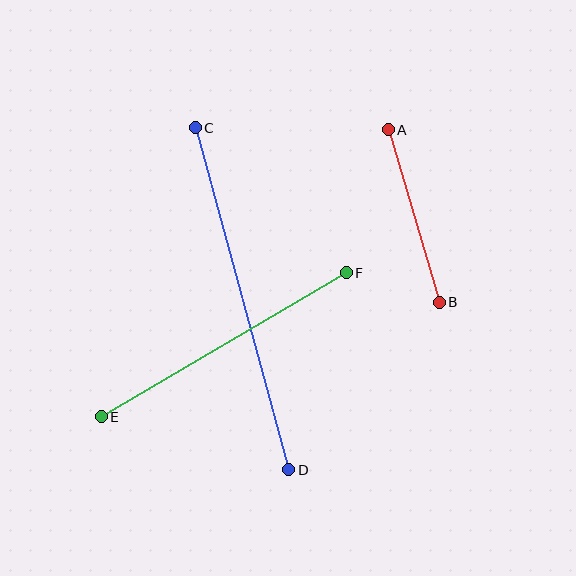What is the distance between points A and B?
The distance is approximately 180 pixels.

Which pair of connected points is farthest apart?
Points C and D are farthest apart.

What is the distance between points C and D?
The distance is approximately 354 pixels.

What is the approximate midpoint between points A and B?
The midpoint is at approximately (414, 216) pixels.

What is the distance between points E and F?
The distance is approximately 284 pixels.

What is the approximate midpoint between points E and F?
The midpoint is at approximately (224, 345) pixels.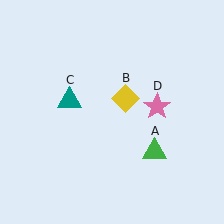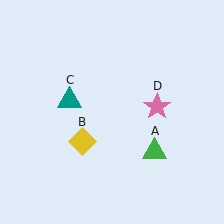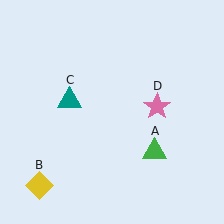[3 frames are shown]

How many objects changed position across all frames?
1 object changed position: yellow diamond (object B).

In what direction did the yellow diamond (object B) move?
The yellow diamond (object B) moved down and to the left.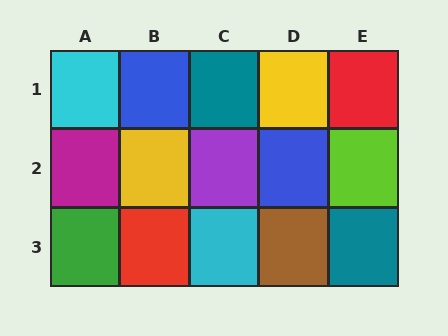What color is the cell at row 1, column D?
Yellow.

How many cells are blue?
2 cells are blue.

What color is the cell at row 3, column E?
Teal.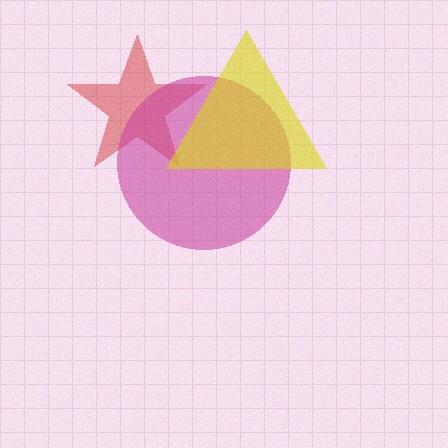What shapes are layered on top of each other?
The layered shapes are: a red star, a magenta circle, a yellow triangle.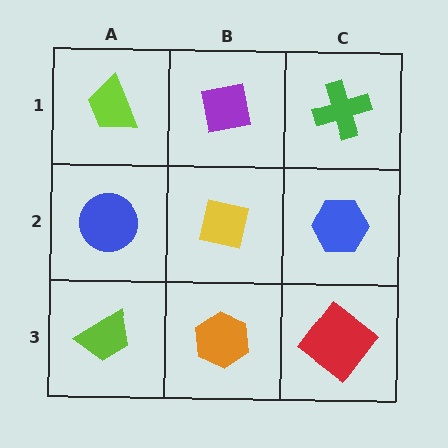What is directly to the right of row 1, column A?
A purple square.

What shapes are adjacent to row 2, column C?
A green cross (row 1, column C), a red diamond (row 3, column C), a yellow square (row 2, column B).